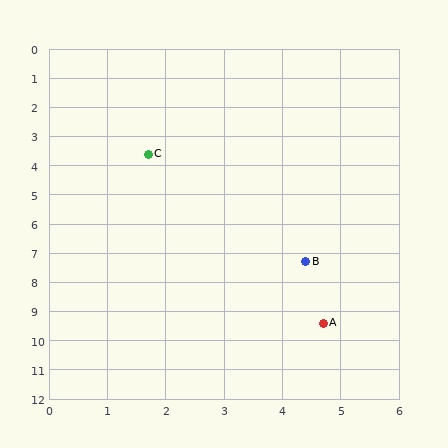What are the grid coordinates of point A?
Point A is at approximately (4.7, 9.4).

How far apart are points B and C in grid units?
Points B and C are about 4.6 grid units apart.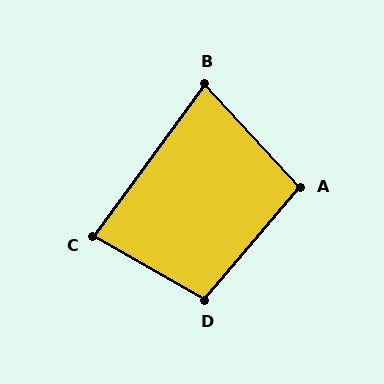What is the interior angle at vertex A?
Approximately 97 degrees (obtuse).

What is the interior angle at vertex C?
Approximately 83 degrees (acute).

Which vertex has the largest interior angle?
D, at approximately 101 degrees.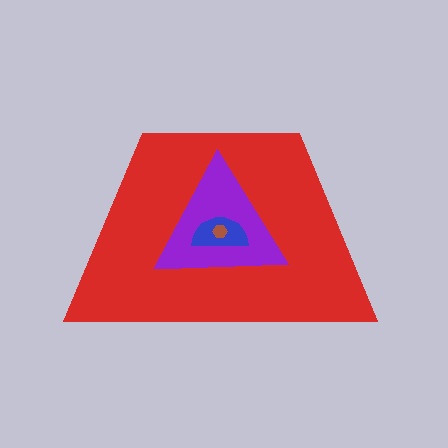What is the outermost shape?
The red trapezoid.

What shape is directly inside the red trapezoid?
The purple triangle.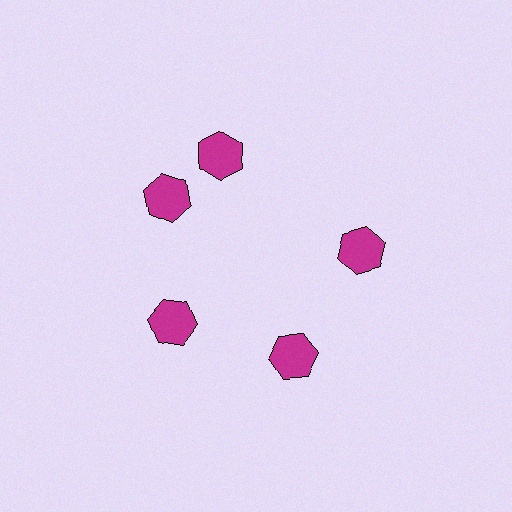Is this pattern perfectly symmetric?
No. The 5 magenta hexagons are arranged in a ring, but one element near the 1 o'clock position is rotated out of alignment along the ring, breaking the 5-fold rotational symmetry.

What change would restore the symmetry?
The symmetry would be restored by rotating it back into even spacing with its neighbors so that all 5 hexagons sit at equal angles and equal distance from the center.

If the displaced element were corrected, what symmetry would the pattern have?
It would have 5-fold rotational symmetry — the pattern would map onto itself every 72 degrees.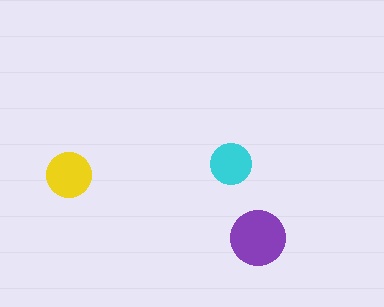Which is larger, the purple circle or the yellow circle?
The purple one.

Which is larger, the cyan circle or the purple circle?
The purple one.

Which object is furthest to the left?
The yellow circle is leftmost.